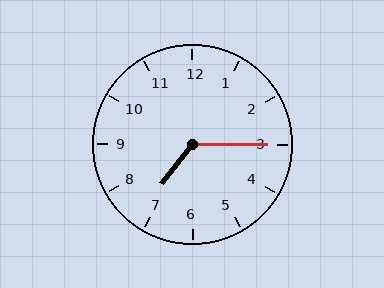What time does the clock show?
7:15.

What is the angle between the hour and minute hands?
Approximately 128 degrees.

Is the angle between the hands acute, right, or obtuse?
It is obtuse.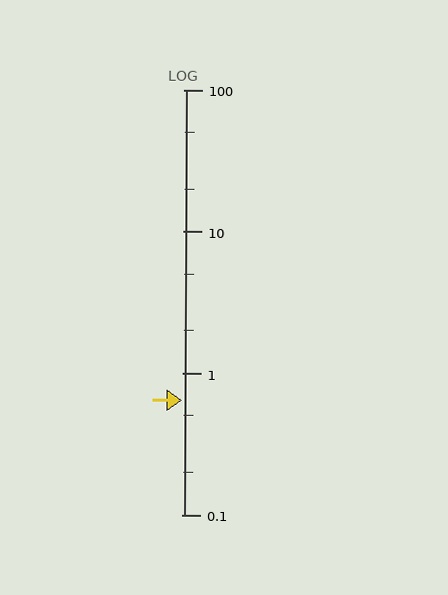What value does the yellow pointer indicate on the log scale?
The pointer indicates approximately 0.64.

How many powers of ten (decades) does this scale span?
The scale spans 3 decades, from 0.1 to 100.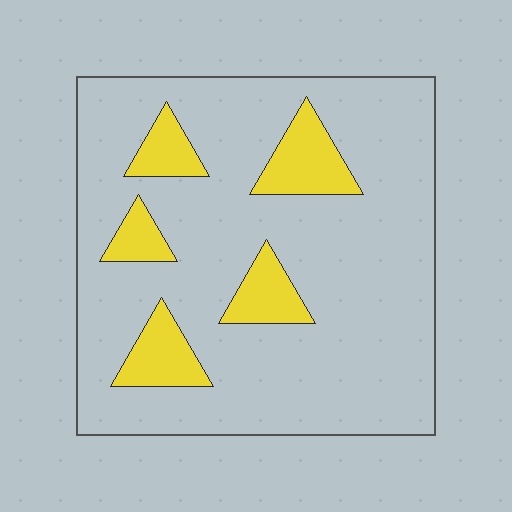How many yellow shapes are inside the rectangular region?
5.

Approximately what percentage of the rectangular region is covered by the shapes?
Approximately 15%.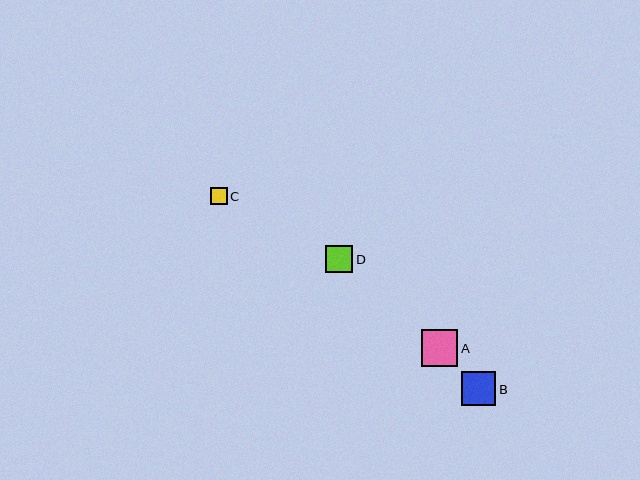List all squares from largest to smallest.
From largest to smallest: A, B, D, C.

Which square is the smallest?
Square C is the smallest with a size of approximately 17 pixels.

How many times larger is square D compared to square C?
Square D is approximately 1.6 times the size of square C.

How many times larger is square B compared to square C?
Square B is approximately 2.0 times the size of square C.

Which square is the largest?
Square A is the largest with a size of approximately 37 pixels.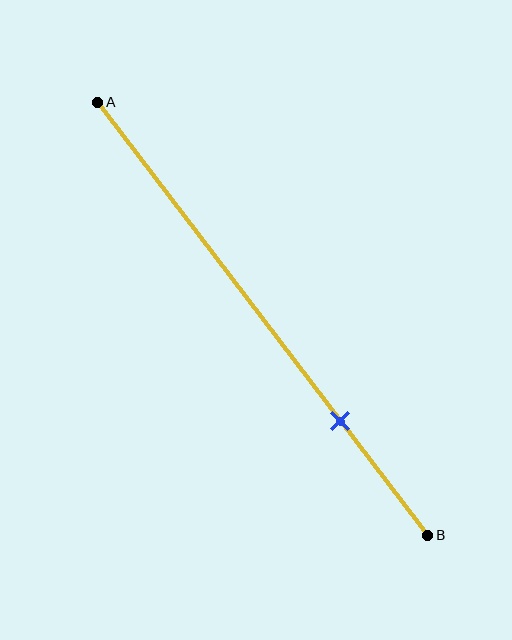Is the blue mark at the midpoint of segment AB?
No, the mark is at about 75% from A, not at the 50% midpoint.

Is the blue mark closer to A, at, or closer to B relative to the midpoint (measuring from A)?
The blue mark is closer to point B than the midpoint of segment AB.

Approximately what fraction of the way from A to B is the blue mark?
The blue mark is approximately 75% of the way from A to B.